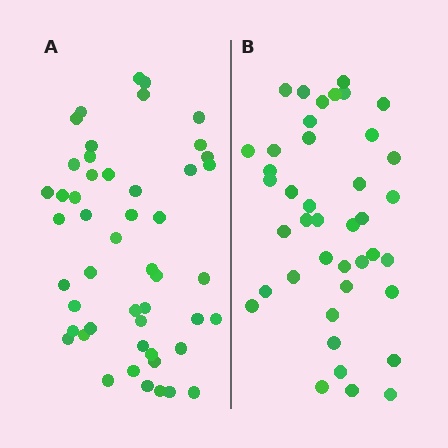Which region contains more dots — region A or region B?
Region A (the left region) has more dots.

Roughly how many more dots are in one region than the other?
Region A has roughly 8 or so more dots than region B.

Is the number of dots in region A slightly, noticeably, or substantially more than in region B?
Region A has only slightly more — the two regions are fairly close. The ratio is roughly 1.2 to 1.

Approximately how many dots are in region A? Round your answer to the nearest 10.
About 50 dots. (The exact count is 49, which rounds to 50.)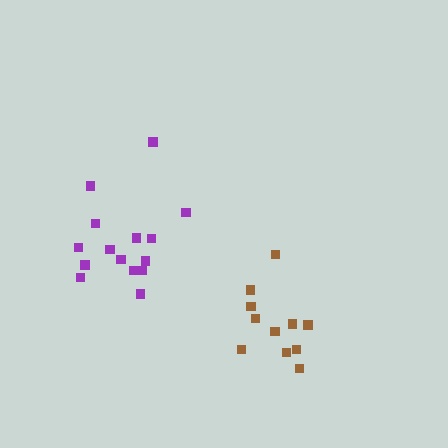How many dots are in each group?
Group 1: 11 dots, Group 2: 15 dots (26 total).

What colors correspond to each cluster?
The clusters are colored: brown, purple.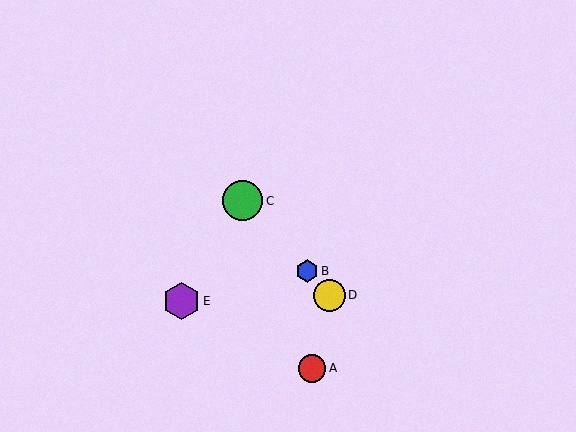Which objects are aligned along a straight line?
Objects B, C, D are aligned along a straight line.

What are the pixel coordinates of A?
Object A is at (312, 368).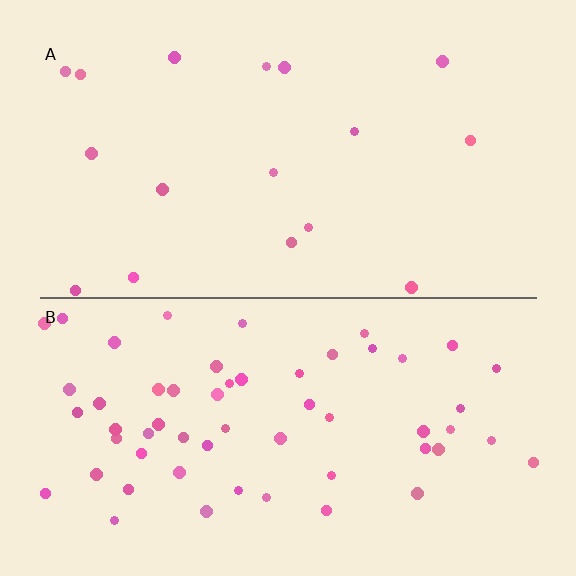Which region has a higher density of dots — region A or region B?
B (the bottom).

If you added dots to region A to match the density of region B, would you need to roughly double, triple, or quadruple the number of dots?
Approximately triple.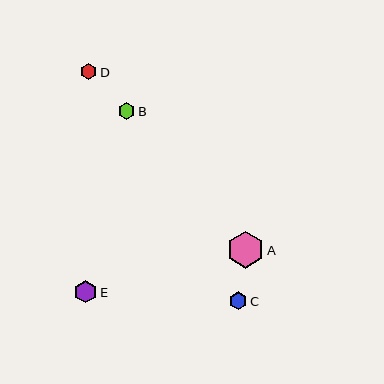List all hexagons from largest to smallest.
From largest to smallest: A, E, C, B, D.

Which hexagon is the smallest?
Hexagon D is the smallest with a size of approximately 16 pixels.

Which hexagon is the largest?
Hexagon A is the largest with a size of approximately 37 pixels.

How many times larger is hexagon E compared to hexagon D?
Hexagon E is approximately 1.4 times the size of hexagon D.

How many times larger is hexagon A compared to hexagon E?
Hexagon A is approximately 1.6 times the size of hexagon E.